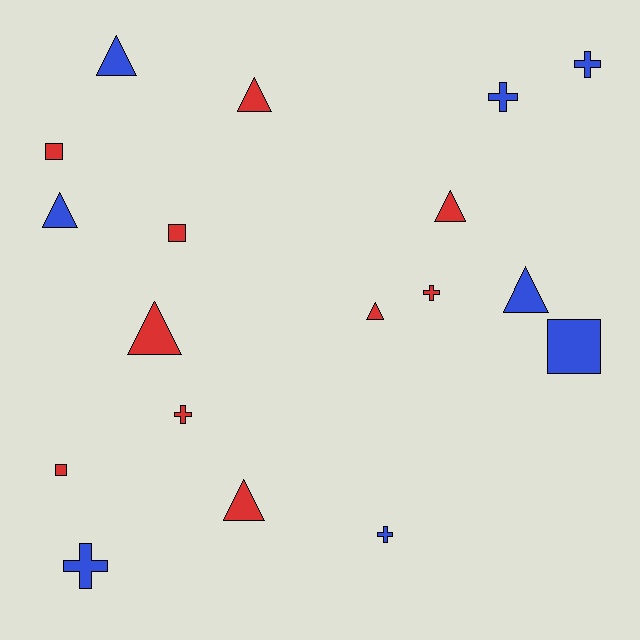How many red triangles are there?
There are 5 red triangles.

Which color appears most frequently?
Red, with 10 objects.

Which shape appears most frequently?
Triangle, with 8 objects.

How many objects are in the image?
There are 18 objects.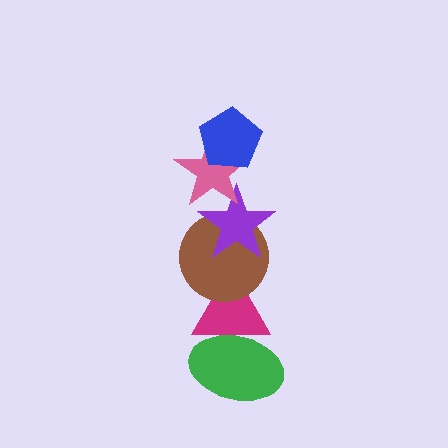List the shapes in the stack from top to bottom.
From top to bottom: the blue pentagon, the pink star, the purple star, the brown circle, the magenta triangle, the green ellipse.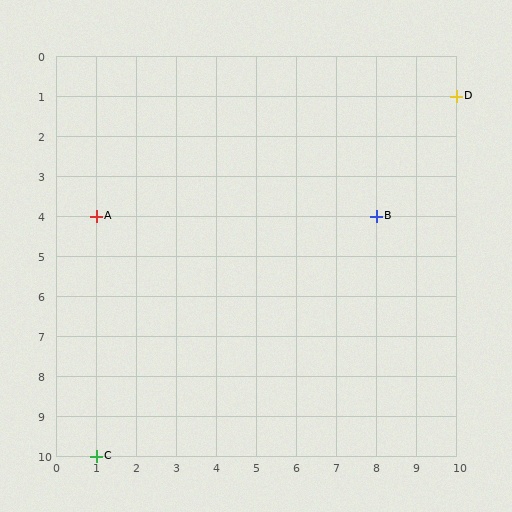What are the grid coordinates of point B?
Point B is at grid coordinates (8, 4).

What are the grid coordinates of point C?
Point C is at grid coordinates (1, 10).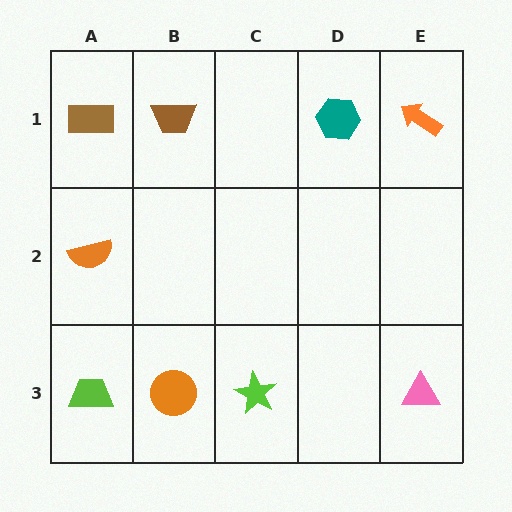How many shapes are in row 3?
4 shapes.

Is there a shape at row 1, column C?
No, that cell is empty.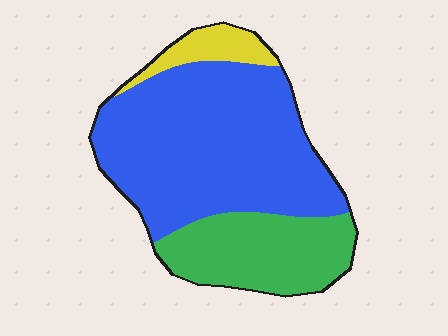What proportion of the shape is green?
Green takes up between a sixth and a third of the shape.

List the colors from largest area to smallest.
From largest to smallest: blue, green, yellow.